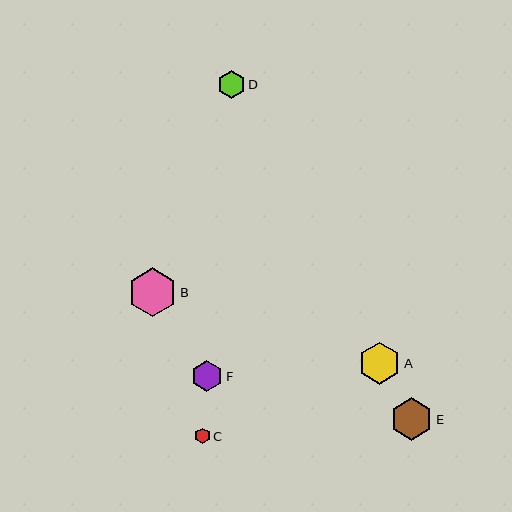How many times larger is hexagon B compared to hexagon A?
Hexagon B is approximately 1.2 times the size of hexagon A.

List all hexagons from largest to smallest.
From largest to smallest: B, E, A, F, D, C.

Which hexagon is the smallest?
Hexagon C is the smallest with a size of approximately 16 pixels.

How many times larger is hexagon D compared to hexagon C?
Hexagon D is approximately 1.8 times the size of hexagon C.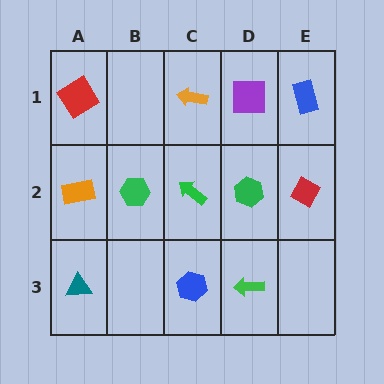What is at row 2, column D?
A green hexagon.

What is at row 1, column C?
An orange arrow.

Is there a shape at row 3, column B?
No, that cell is empty.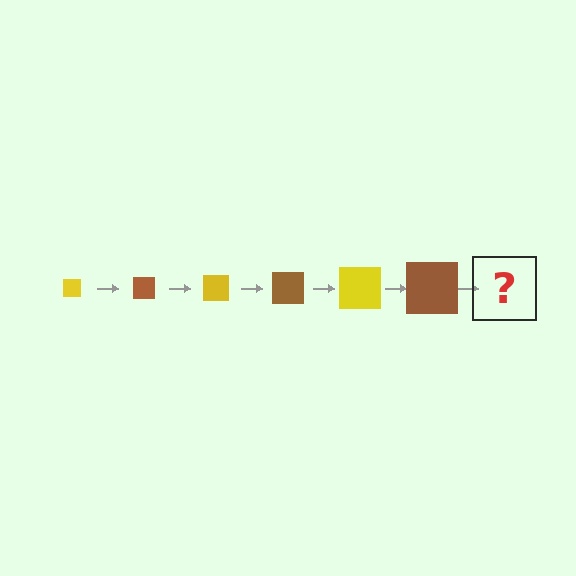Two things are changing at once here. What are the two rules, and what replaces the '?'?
The two rules are that the square grows larger each step and the color cycles through yellow and brown. The '?' should be a yellow square, larger than the previous one.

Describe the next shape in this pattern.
It should be a yellow square, larger than the previous one.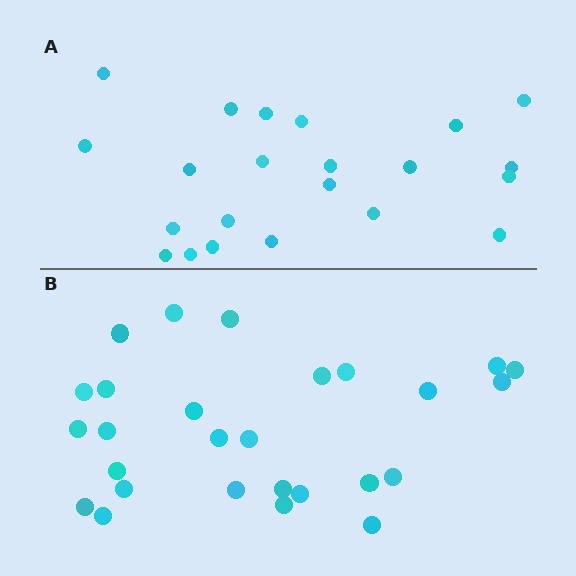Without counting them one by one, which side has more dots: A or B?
Region B (the bottom region) has more dots.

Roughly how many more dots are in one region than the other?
Region B has about 5 more dots than region A.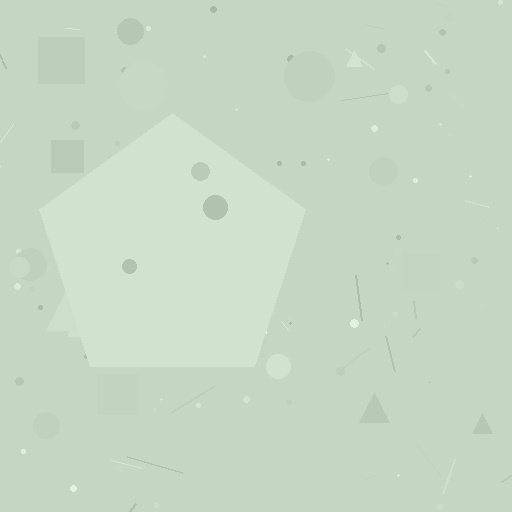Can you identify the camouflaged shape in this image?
The camouflaged shape is a pentagon.